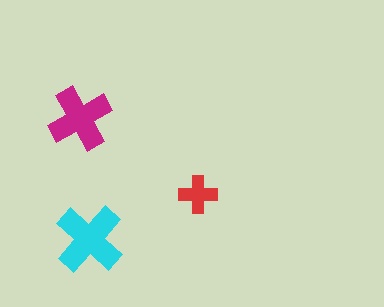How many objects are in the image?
There are 3 objects in the image.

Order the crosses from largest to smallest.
the cyan one, the magenta one, the red one.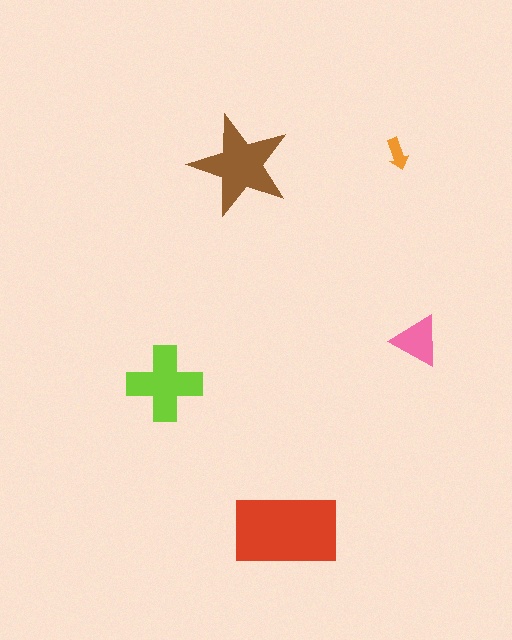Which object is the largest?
The red rectangle.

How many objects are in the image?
There are 5 objects in the image.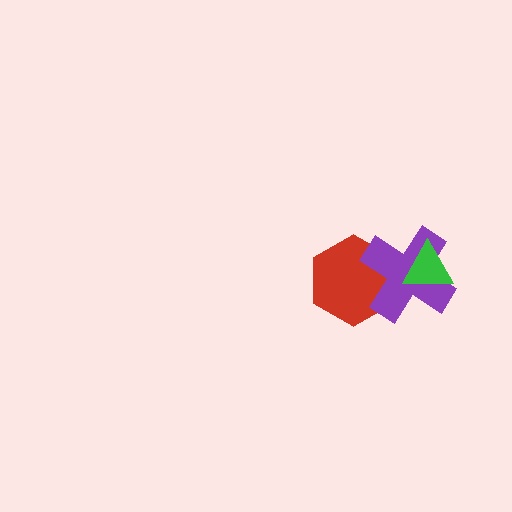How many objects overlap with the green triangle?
1 object overlaps with the green triangle.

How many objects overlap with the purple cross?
2 objects overlap with the purple cross.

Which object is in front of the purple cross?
The green triangle is in front of the purple cross.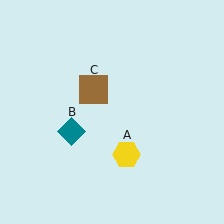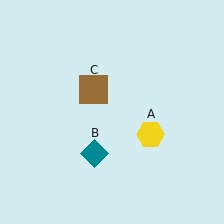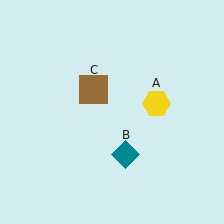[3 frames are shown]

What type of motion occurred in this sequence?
The yellow hexagon (object A), teal diamond (object B) rotated counterclockwise around the center of the scene.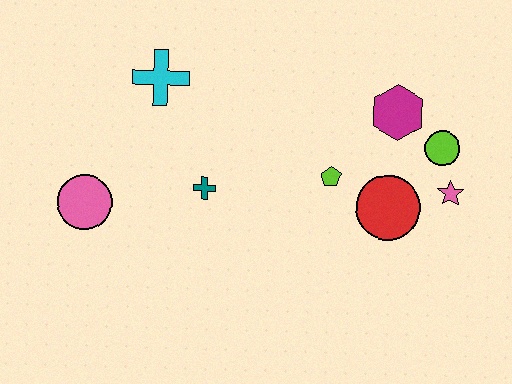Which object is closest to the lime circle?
The pink star is closest to the lime circle.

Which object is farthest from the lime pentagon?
The pink circle is farthest from the lime pentagon.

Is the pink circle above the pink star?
No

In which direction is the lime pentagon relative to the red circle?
The lime pentagon is to the left of the red circle.